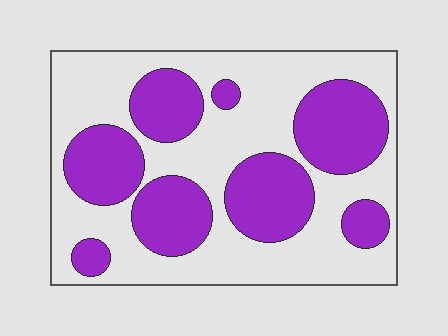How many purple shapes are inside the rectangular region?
8.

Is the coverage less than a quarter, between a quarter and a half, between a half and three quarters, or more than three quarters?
Between a quarter and a half.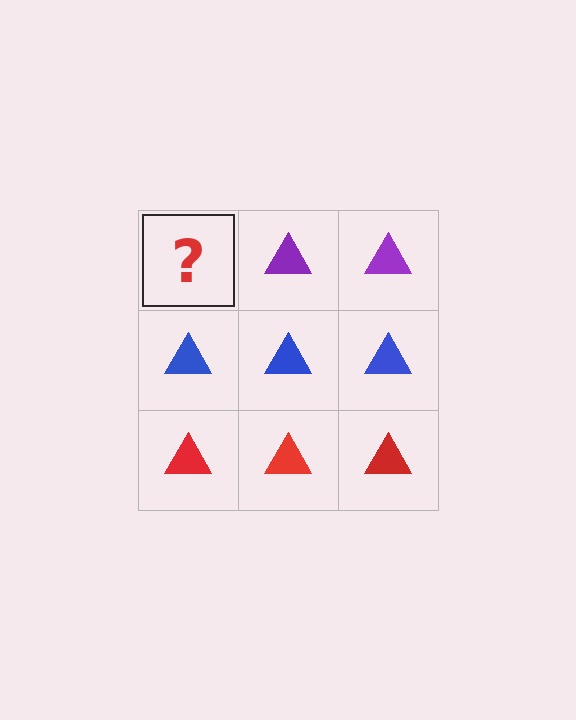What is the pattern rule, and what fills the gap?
The rule is that each row has a consistent color. The gap should be filled with a purple triangle.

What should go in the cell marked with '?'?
The missing cell should contain a purple triangle.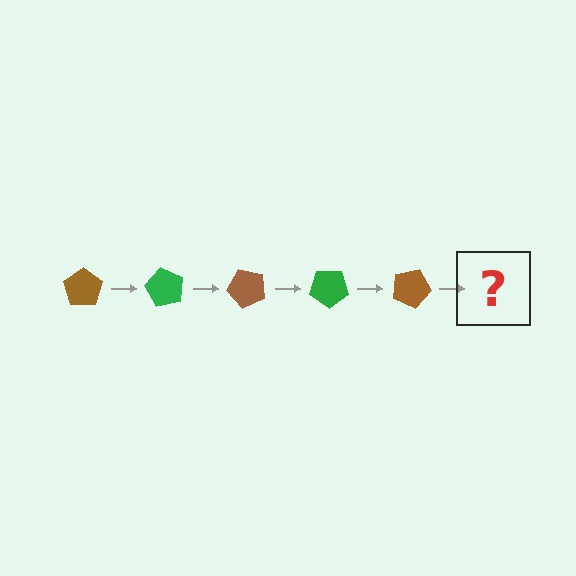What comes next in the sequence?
The next element should be a green pentagon, rotated 300 degrees from the start.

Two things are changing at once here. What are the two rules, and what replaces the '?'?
The two rules are that it rotates 60 degrees each step and the color cycles through brown and green. The '?' should be a green pentagon, rotated 300 degrees from the start.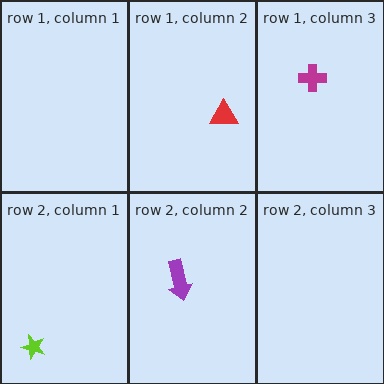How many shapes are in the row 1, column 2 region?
1.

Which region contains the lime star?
The row 2, column 1 region.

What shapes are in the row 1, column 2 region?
The red triangle.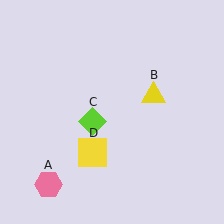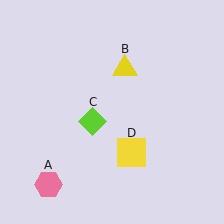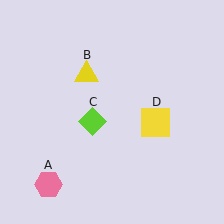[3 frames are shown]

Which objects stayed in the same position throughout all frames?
Pink hexagon (object A) and lime diamond (object C) remained stationary.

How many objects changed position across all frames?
2 objects changed position: yellow triangle (object B), yellow square (object D).